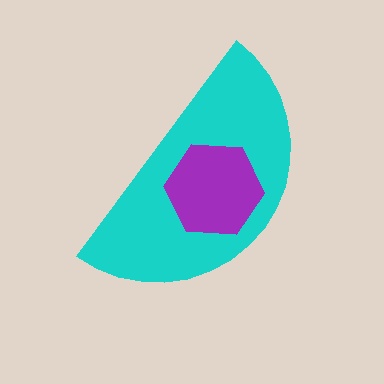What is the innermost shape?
The purple hexagon.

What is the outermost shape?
The cyan semicircle.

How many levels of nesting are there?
2.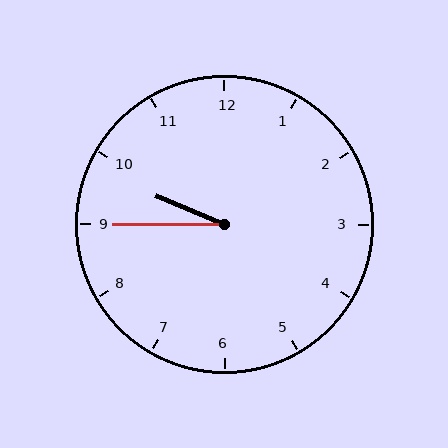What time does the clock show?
9:45.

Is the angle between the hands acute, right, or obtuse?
It is acute.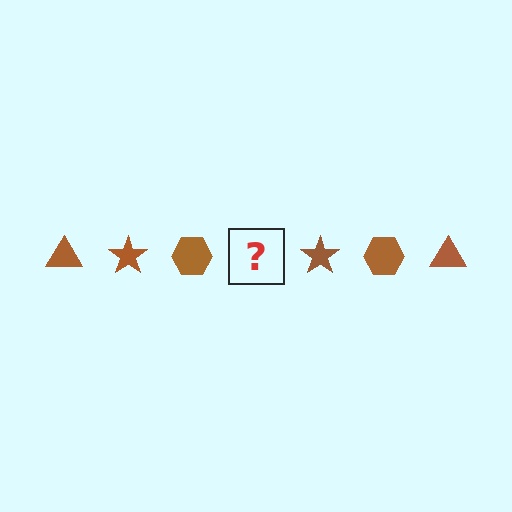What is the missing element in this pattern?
The missing element is a brown triangle.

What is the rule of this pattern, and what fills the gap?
The rule is that the pattern cycles through triangle, star, hexagon shapes in brown. The gap should be filled with a brown triangle.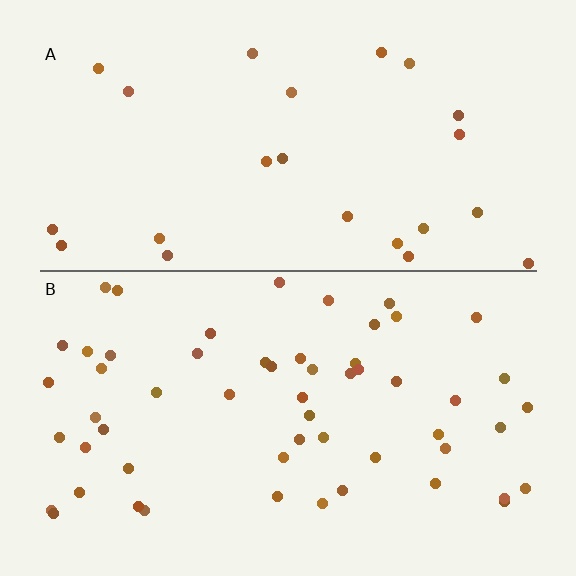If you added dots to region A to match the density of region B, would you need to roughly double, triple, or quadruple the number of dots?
Approximately double.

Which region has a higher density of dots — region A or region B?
B (the bottom).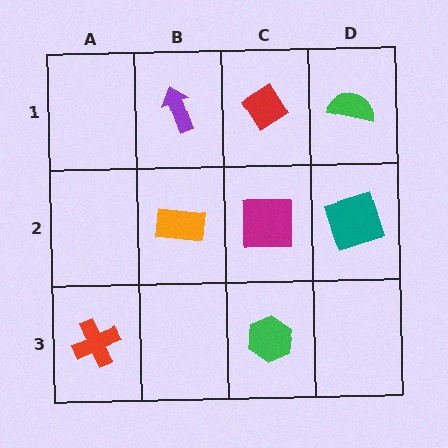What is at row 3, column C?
A green hexagon.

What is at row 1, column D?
A green semicircle.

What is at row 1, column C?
A red diamond.